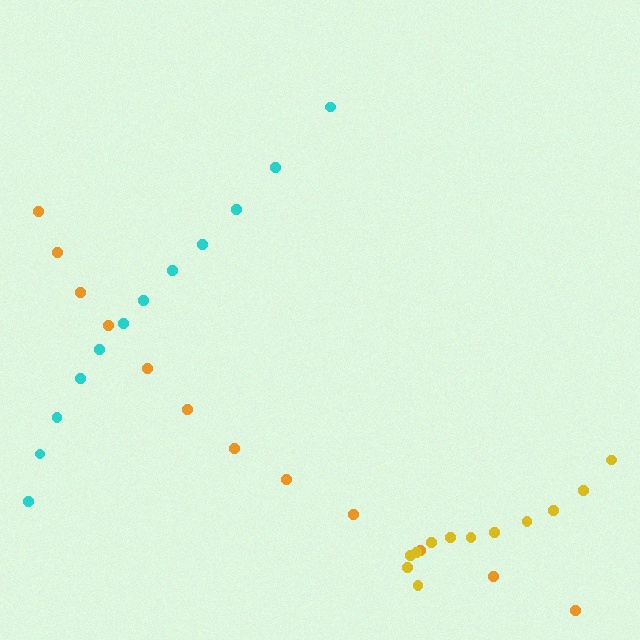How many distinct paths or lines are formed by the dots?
There are 3 distinct paths.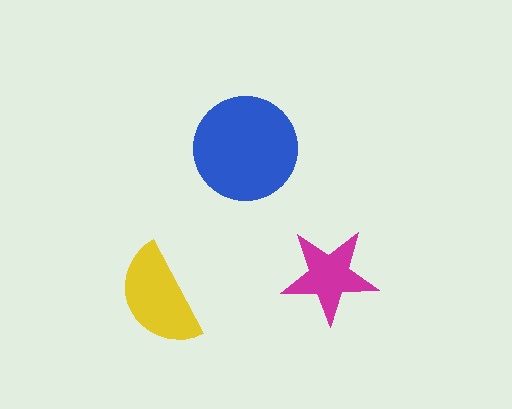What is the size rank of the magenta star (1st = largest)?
3rd.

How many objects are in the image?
There are 3 objects in the image.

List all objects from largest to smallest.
The blue circle, the yellow semicircle, the magenta star.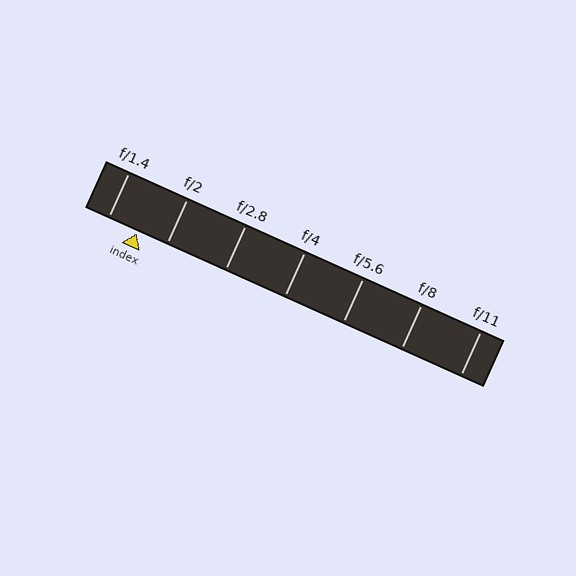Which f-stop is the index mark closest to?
The index mark is closest to f/2.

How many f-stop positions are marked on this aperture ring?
There are 7 f-stop positions marked.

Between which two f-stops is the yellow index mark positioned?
The index mark is between f/1.4 and f/2.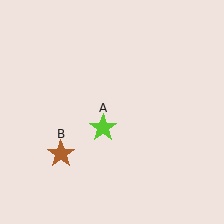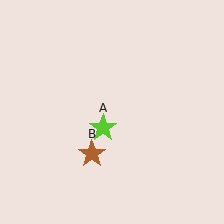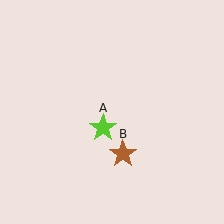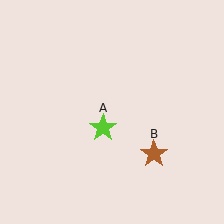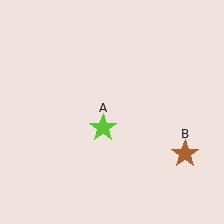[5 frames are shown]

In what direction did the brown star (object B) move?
The brown star (object B) moved right.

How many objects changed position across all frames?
1 object changed position: brown star (object B).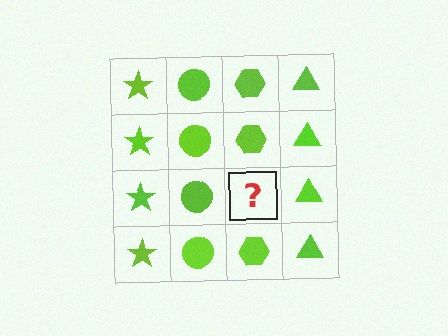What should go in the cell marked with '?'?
The missing cell should contain a lime hexagon.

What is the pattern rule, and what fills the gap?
The rule is that each column has a consistent shape. The gap should be filled with a lime hexagon.